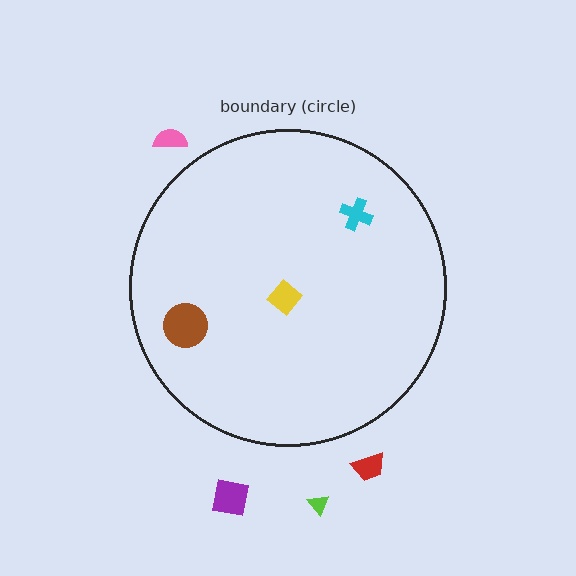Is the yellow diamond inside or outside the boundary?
Inside.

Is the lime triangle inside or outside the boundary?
Outside.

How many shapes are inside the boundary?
3 inside, 4 outside.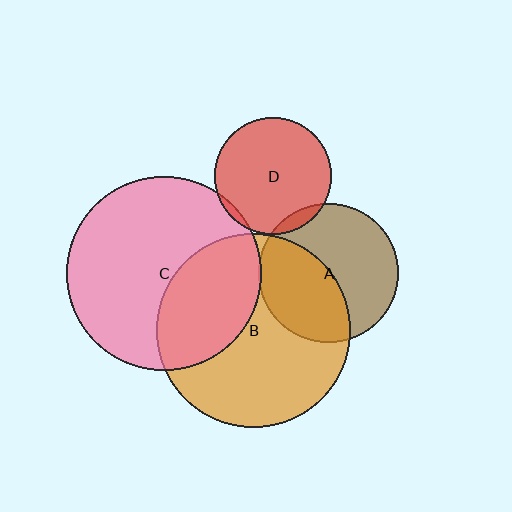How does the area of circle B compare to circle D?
Approximately 2.8 times.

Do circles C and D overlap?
Yes.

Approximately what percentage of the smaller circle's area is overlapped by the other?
Approximately 5%.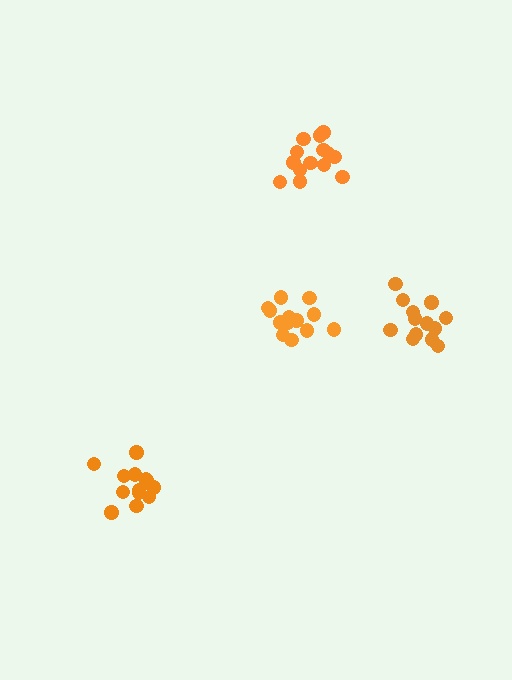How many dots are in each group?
Group 1: 13 dots, Group 2: 14 dots, Group 3: 13 dots, Group 4: 13 dots (53 total).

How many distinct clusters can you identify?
There are 4 distinct clusters.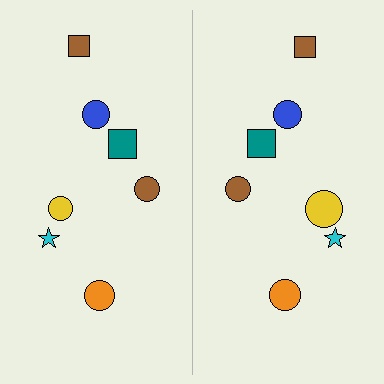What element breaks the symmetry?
The yellow circle on the right side has a different size than its mirror counterpart.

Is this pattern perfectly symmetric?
No, the pattern is not perfectly symmetric. The yellow circle on the right side has a different size than its mirror counterpart.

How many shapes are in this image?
There are 14 shapes in this image.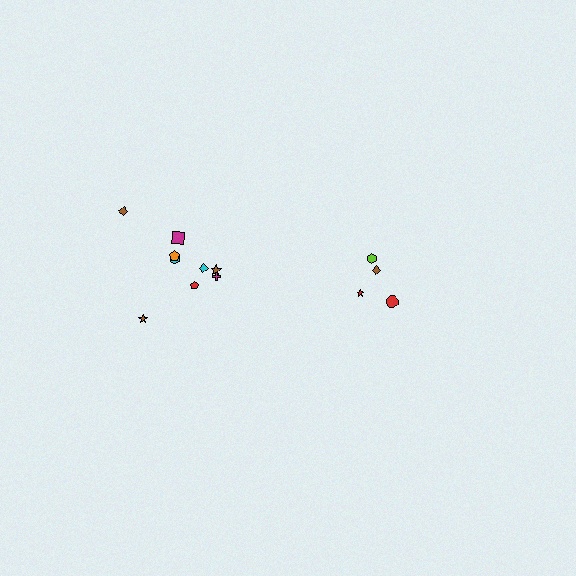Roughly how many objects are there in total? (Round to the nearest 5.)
Roughly 15 objects in total.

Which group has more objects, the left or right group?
The left group.